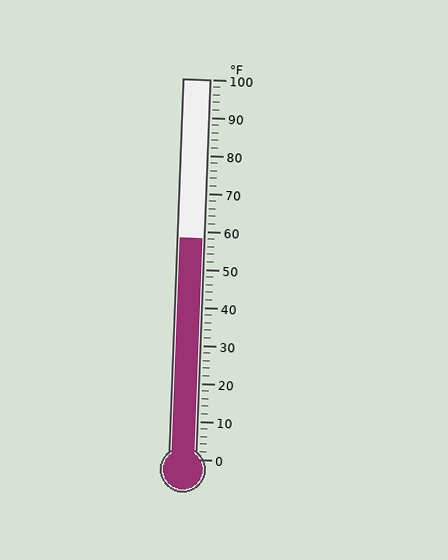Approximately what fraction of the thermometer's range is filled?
The thermometer is filled to approximately 60% of its range.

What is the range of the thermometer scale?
The thermometer scale ranges from 0°F to 100°F.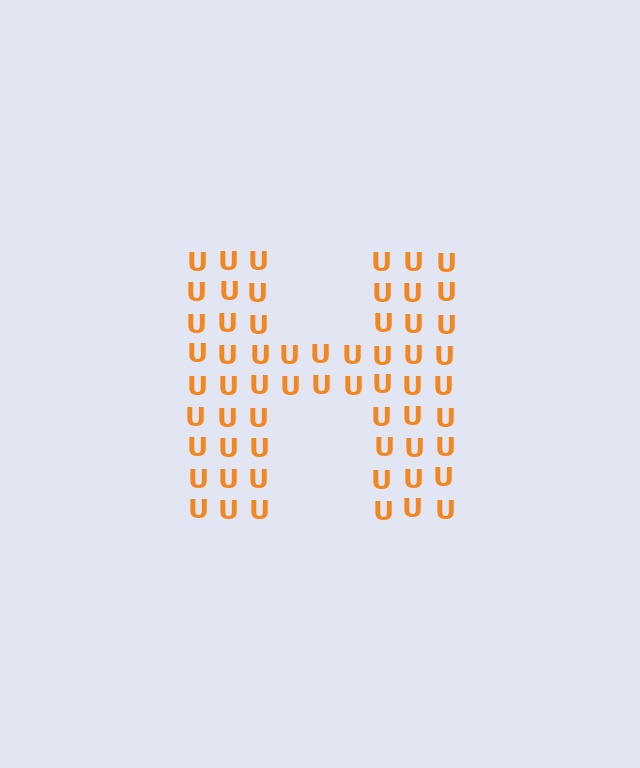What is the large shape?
The large shape is the letter H.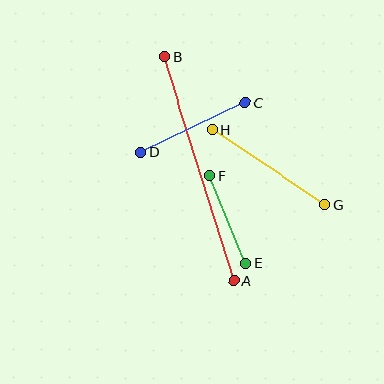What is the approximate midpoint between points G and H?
The midpoint is at approximately (268, 167) pixels.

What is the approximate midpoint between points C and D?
The midpoint is at approximately (193, 128) pixels.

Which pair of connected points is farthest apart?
Points A and B are farthest apart.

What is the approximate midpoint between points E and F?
The midpoint is at approximately (228, 220) pixels.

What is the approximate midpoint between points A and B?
The midpoint is at approximately (199, 169) pixels.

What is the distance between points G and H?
The distance is approximately 135 pixels.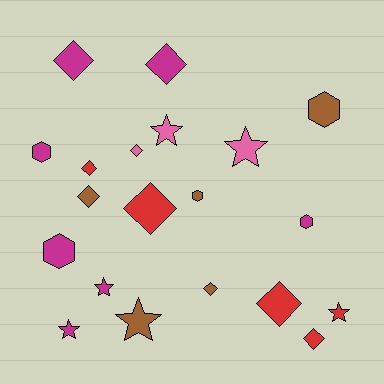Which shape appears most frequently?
Diamond, with 9 objects.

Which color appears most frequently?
Magenta, with 7 objects.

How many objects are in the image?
There are 20 objects.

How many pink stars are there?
There are 2 pink stars.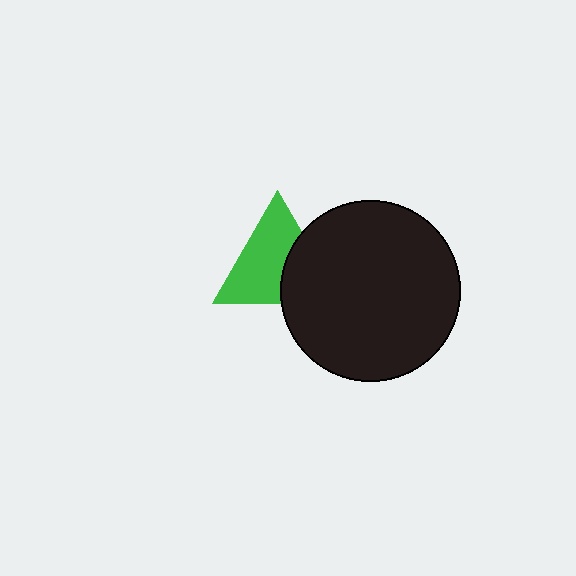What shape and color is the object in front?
The object in front is a black circle.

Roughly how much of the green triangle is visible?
About half of it is visible (roughly 64%).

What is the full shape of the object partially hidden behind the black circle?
The partially hidden object is a green triangle.